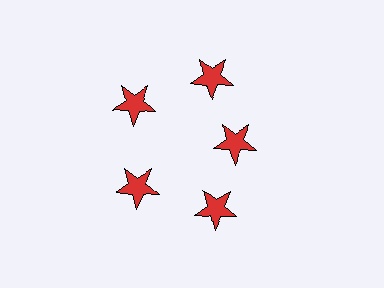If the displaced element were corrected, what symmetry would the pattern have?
It would have 5-fold rotational symmetry — the pattern would map onto itself every 72 degrees.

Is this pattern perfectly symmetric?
No. The 5 red stars are arranged in a ring, but one element near the 3 o'clock position is pulled inward toward the center, breaking the 5-fold rotational symmetry.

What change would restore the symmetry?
The symmetry would be restored by moving it outward, back onto the ring so that all 5 stars sit at equal angles and equal distance from the center.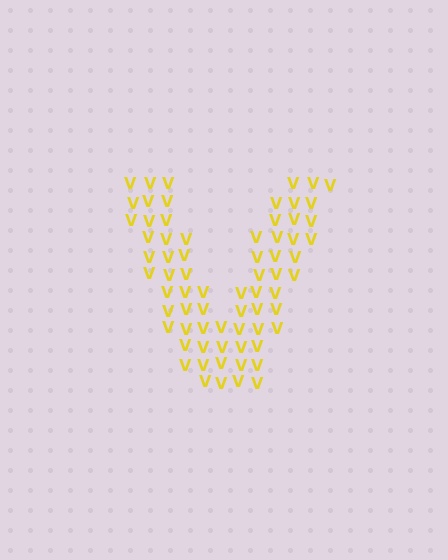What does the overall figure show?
The overall figure shows the letter V.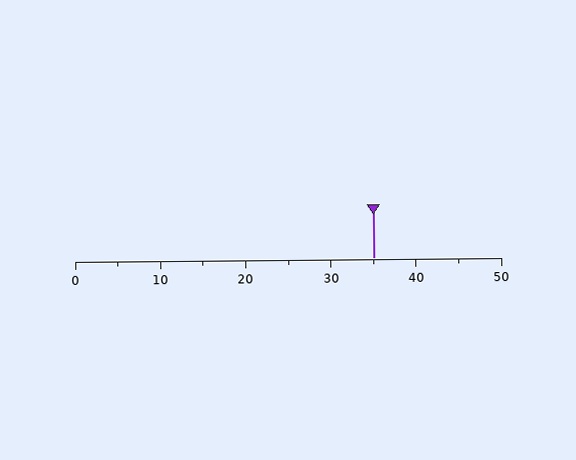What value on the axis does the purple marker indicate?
The marker indicates approximately 35.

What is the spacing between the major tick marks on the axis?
The major ticks are spaced 10 apart.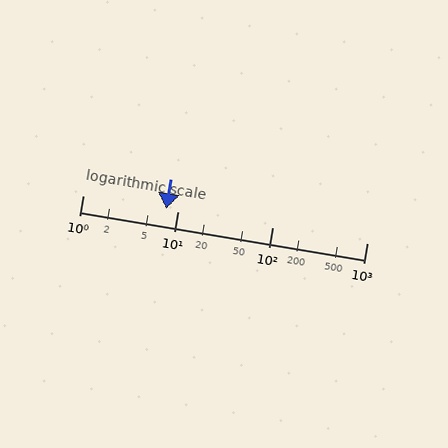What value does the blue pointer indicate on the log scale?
The pointer indicates approximately 7.6.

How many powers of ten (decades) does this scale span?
The scale spans 3 decades, from 1 to 1000.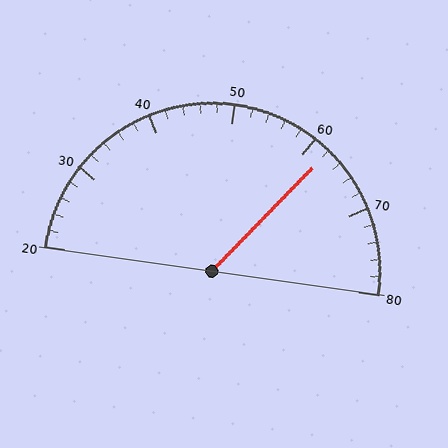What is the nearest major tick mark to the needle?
The nearest major tick mark is 60.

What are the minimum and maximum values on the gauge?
The gauge ranges from 20 to 80.